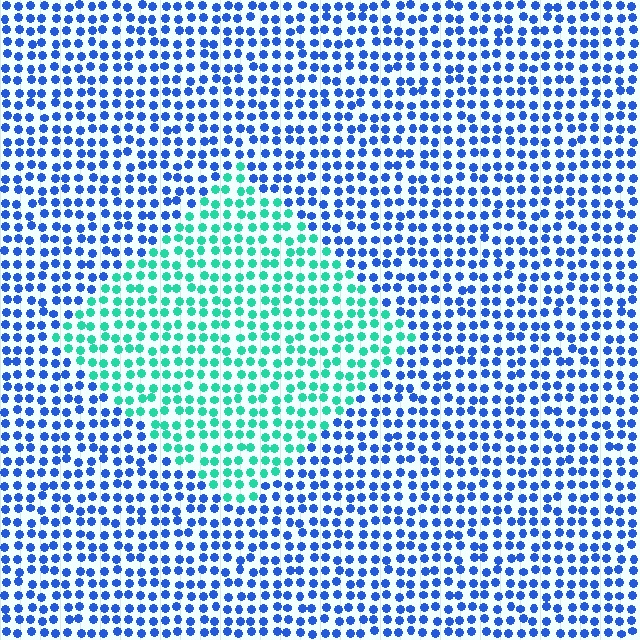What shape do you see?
I see a diamond.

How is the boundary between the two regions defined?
The boundary is defined purely by a slight shift in hue (about 60 degrees). Spacing, size, and orientation are identical on both sides.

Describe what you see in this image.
The image is filled with small blue elements in a uniform arrangement. A diamond-shaped region is visible where the elements are tinted to a slightly different hue, forming a subtle color boundary.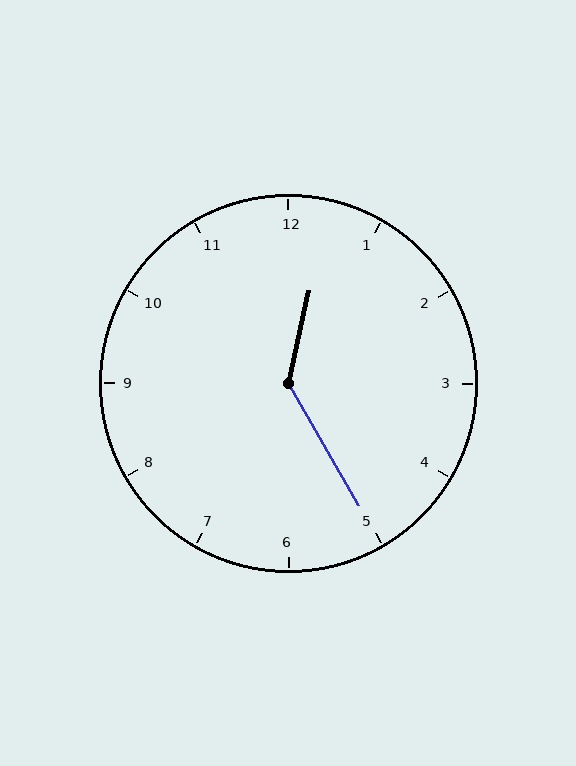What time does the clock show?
12:25.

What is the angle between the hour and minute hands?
Approximately 138 degrees.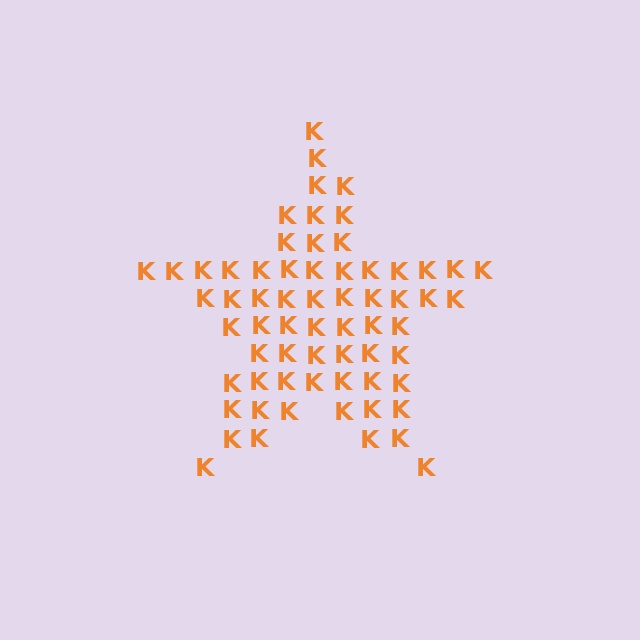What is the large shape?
The large shape is a star.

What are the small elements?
The small elements are letter K's.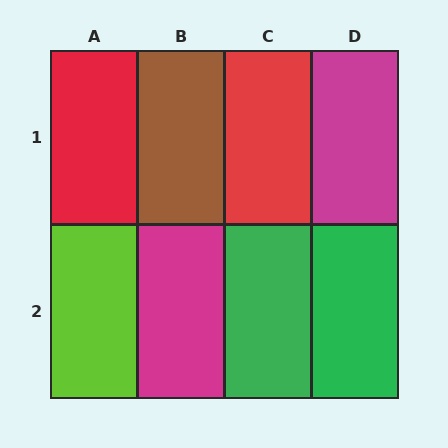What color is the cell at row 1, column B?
Brown.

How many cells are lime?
1 cell is lime.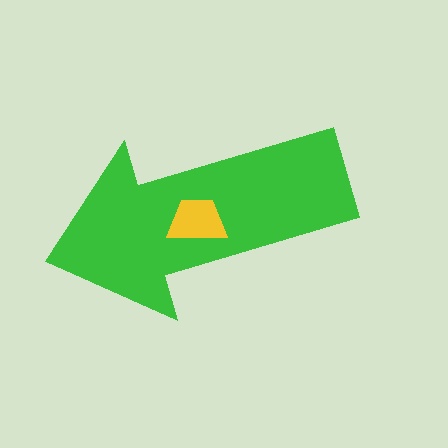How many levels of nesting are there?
2.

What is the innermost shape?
The yellow trapezoid.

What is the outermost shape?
The green arrow.